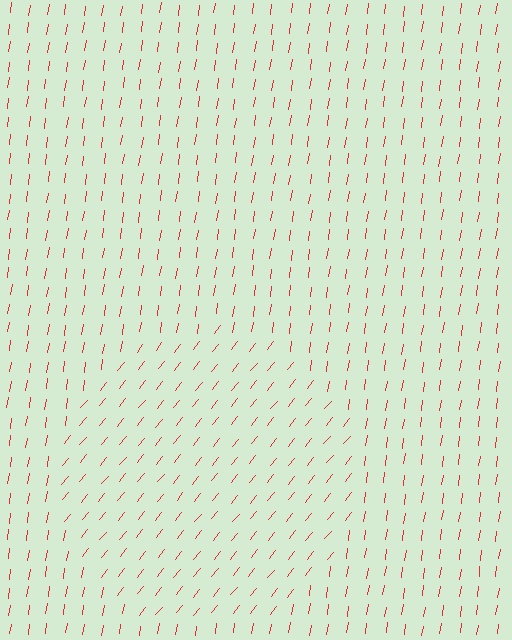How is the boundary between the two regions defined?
The boundary is defined purely by a change in line orientation (approximately 30 degrees difference). All lines are the same color and thickness.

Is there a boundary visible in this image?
Yes, there is a texture boundary formed by a change in line orientation.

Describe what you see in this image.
The image is filled with small red line segments. A circle region in the image has lines oriented differently from the surrounding lines, creating a visible texture boundary.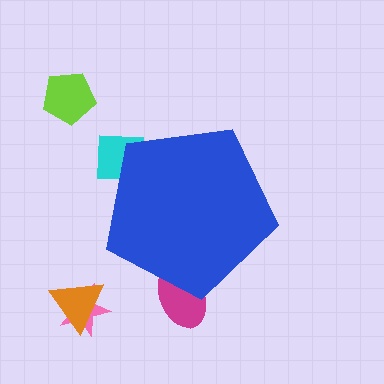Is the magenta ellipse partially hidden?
Yes, the magenta ellipse is partially hidden behind the blue pentagon.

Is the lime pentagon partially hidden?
No, the lime pentagon is fully visible.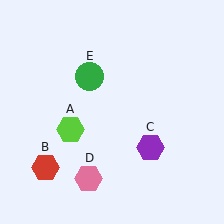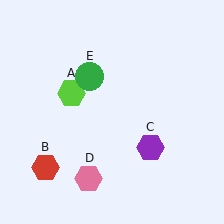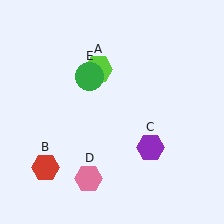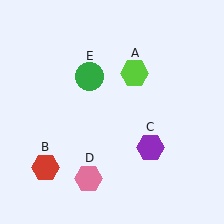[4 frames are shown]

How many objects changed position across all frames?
1 object changed position: lime hexagon (object A).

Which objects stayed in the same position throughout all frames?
Red hexagon (object B) and purple hexagon (object C) and pink hexagon (object D) and green circle (object E) remained stationary.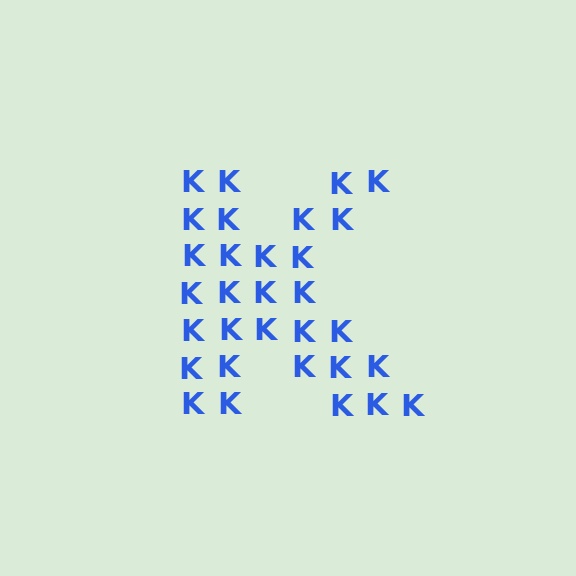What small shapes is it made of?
It is made of small letter K's.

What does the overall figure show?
The overall figure shows the letter K.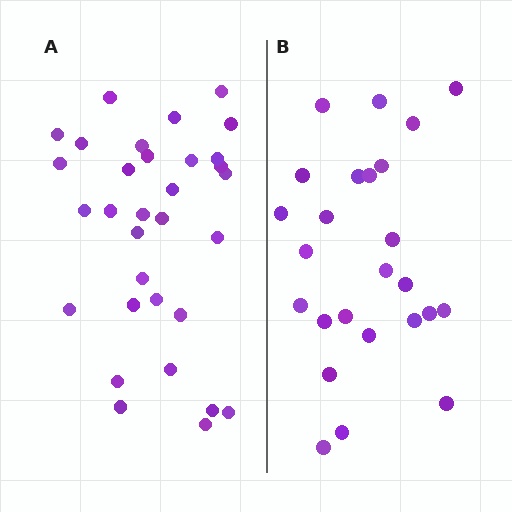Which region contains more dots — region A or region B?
Region A (the left region) has more dots.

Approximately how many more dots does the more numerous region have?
Region A has roughly 8 or so more dots than region B.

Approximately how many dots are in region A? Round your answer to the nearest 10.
About 30 dots. (The exact count is 32, which rounds to 30.)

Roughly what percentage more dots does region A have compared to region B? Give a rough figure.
About 30% more.